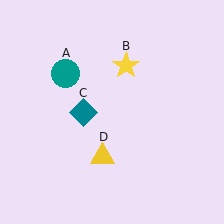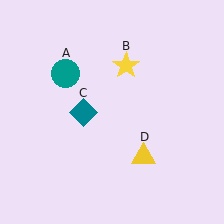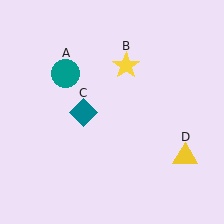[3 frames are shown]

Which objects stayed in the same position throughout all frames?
Teal circle (object A) and yellow star (object B) and teal diamond (object C) remained stationary.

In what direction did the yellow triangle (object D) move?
The yellow triangle (object D) moved right.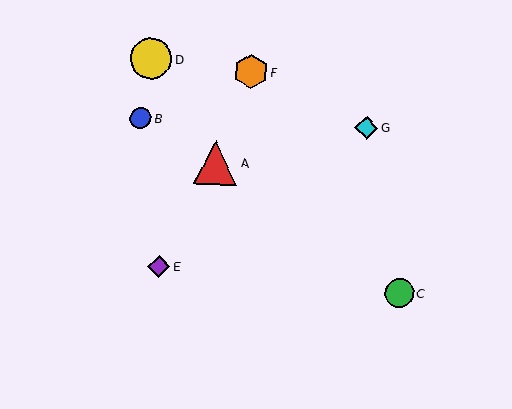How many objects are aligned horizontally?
2 objects (B, G) are aligned horizontally.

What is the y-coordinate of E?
Object E is at y≈266.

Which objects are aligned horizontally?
Objects B, G are aligned horizontally.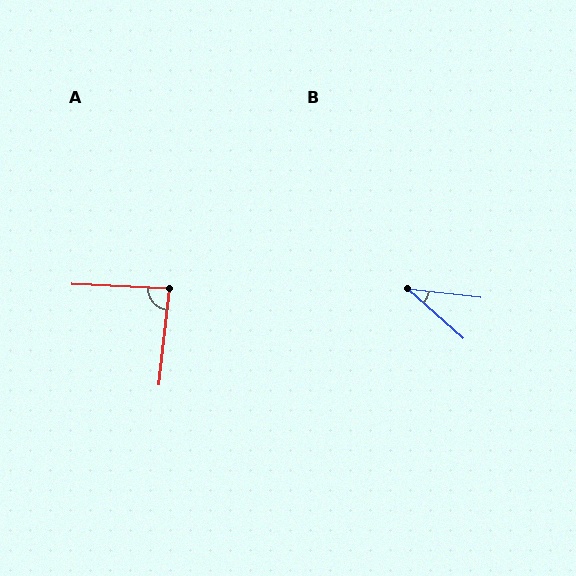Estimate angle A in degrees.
Approximately 87 degrees.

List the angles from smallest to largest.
B (35°), A (87°).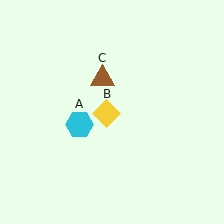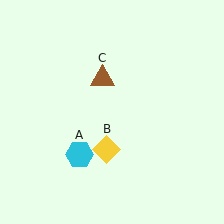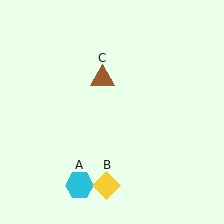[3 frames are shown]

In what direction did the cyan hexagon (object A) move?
The cyan hexagon (object A) moved down.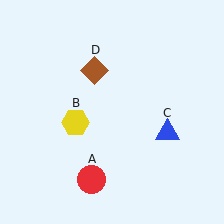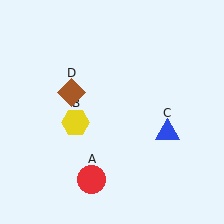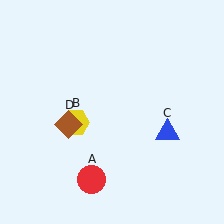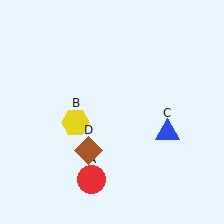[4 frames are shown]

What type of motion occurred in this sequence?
The brown diamond (object D) rotated counterclockwise around the center of the scene.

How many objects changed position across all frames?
1 object changed position: brown diamond (object D).